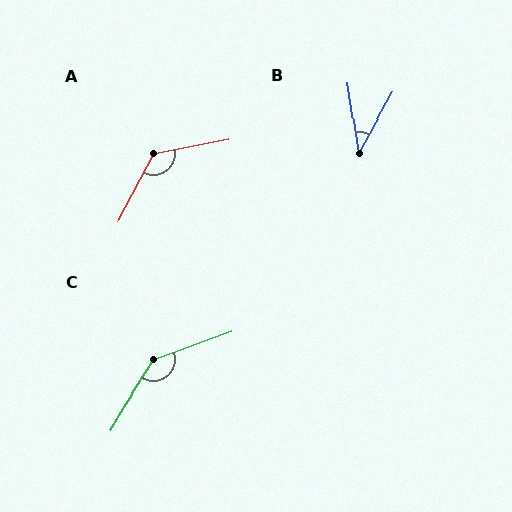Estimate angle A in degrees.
Approximately 129 degrees.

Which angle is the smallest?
B, at approximately 38 degrees.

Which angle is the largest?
C, at approximately 142 degrees.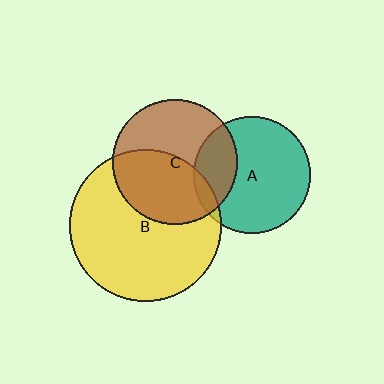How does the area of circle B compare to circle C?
Approximately 1.5 times.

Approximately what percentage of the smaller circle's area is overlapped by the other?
Approximately 5%.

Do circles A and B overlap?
Yes.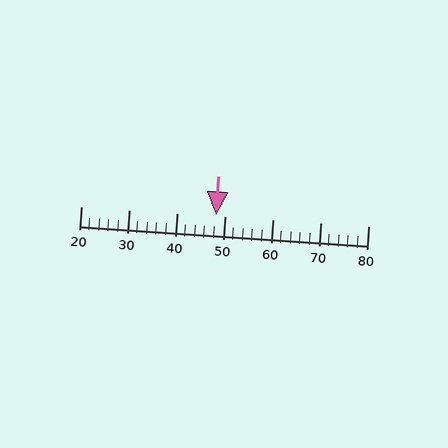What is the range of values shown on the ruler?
The ruler shows values from 20 to 80.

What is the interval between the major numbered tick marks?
The major tick marks are spaced 10 units apart.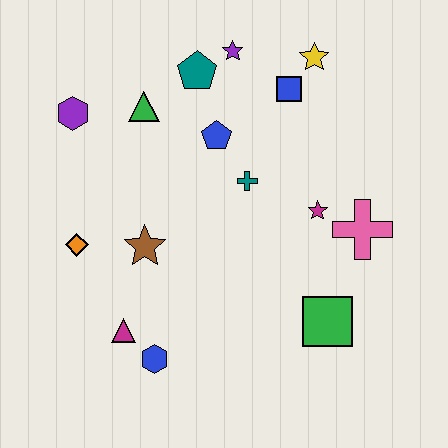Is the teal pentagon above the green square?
Yes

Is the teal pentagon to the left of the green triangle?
No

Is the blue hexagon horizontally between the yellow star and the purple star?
No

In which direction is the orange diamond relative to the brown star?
The orange diamond is to the left of the brown star.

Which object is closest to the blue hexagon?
The magenta triangle is closest to the blue hexagon.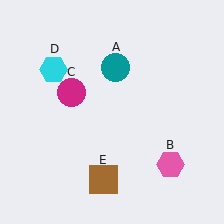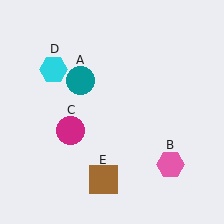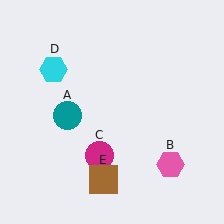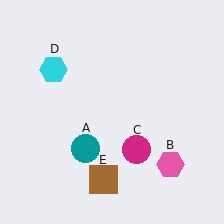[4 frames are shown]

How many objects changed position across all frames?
2 objects changed position: teal circle (object A), magenta circle (object C).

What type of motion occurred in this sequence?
The teal circle (object A), magenta circle (object C) rotated counterclockwise around the center of the scene.